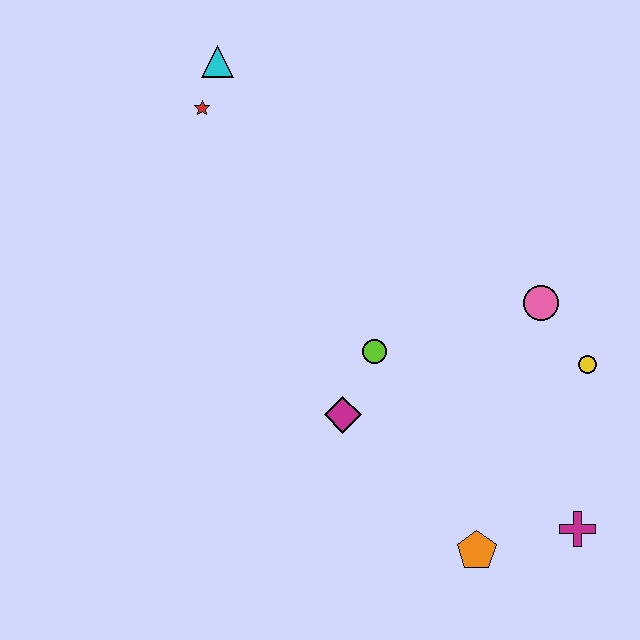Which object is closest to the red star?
The cyan triangle is closest to the red star.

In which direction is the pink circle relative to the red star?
The pink circle is to the right of the red star.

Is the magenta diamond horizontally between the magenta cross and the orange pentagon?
No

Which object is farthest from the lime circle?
The cyan triangle is farthest from the lime circle.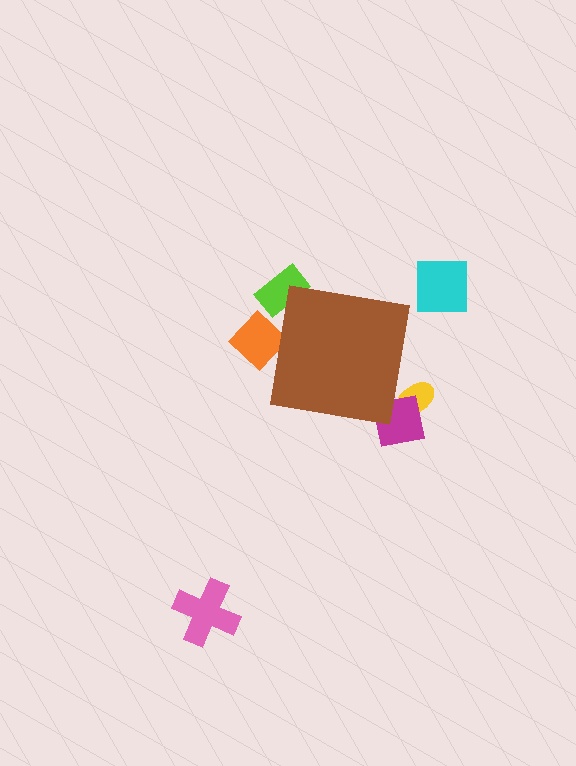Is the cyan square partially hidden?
No, the cyan square is fully visible.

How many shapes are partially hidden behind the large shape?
4 shapes are partially hidden.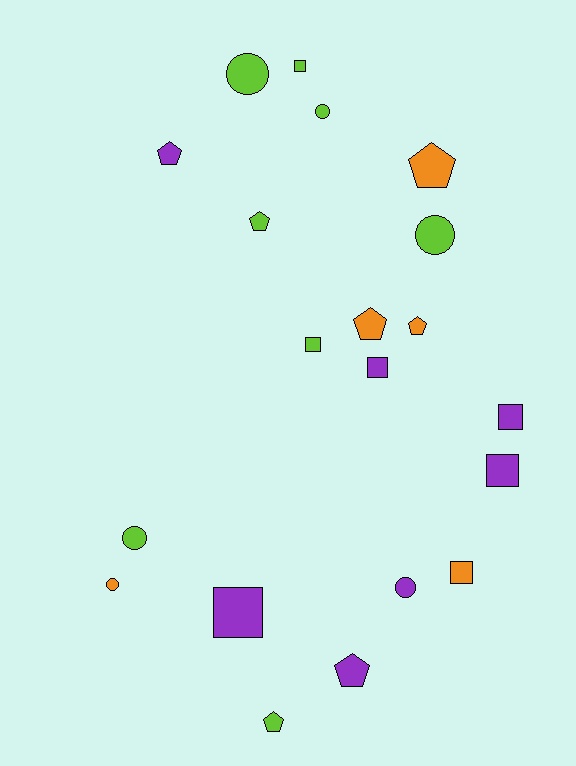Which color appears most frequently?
Lime, with 8 objects.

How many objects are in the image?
There are 20 objects.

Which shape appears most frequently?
Square, with 7 objects.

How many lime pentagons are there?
There are 2 lime pentagons.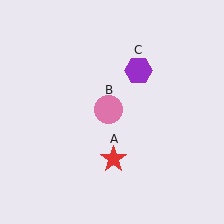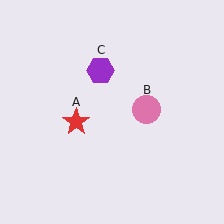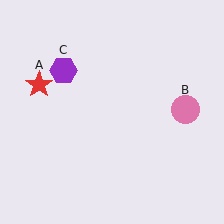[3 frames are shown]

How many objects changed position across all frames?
3 objects changed position: red star (object A), pink circle (object B), purple hexagon (object C).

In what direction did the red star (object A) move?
The red star (object A) moved up and to the left.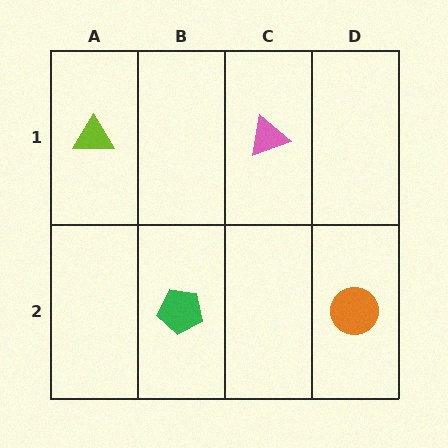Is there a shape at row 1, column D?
No, that cell is empty.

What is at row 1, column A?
A lime triangle.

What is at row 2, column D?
An orange circle.